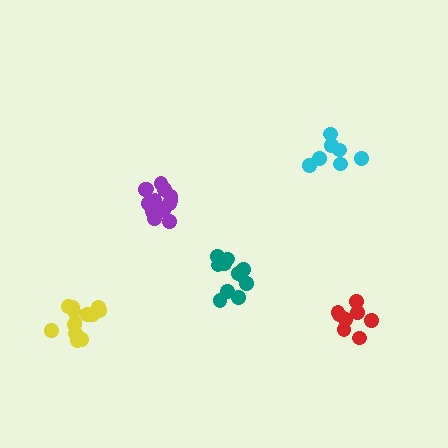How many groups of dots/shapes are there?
There are 5 groups.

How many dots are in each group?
Group 1: 11 dots, Group 2: 7 dots, Group 3: 13 dots, Group 4: 8 dots, Group 5: 13 dots (52 total).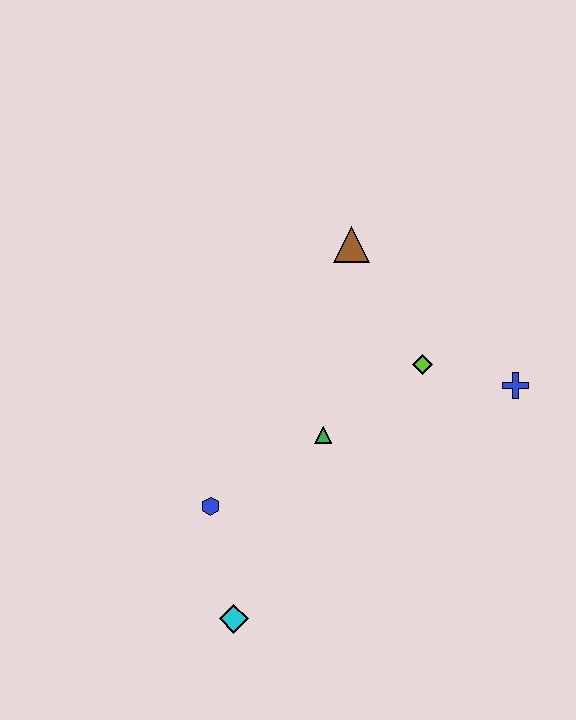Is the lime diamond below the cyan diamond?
No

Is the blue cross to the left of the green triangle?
No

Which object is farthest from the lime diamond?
The cyan diamond is farthest from the lime diamond.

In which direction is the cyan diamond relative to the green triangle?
The cyan diamond is below the green triangle.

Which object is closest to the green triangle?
The lime diamond is closest to the green triangle.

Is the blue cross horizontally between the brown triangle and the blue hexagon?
No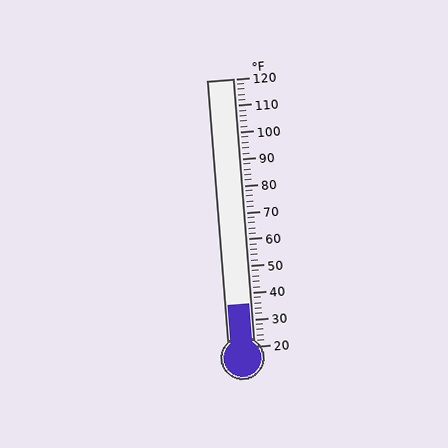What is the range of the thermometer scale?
The thermometer scale ranges from 20°F to 120°F.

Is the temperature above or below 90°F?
The temperature is below 90°F.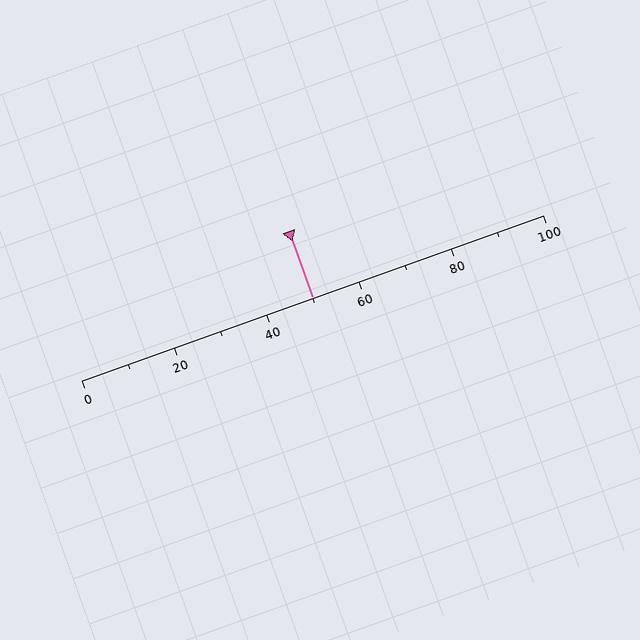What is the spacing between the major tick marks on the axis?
The major ticks are spaced 20 apart.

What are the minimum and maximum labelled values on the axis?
The axis runs from 0 to 100.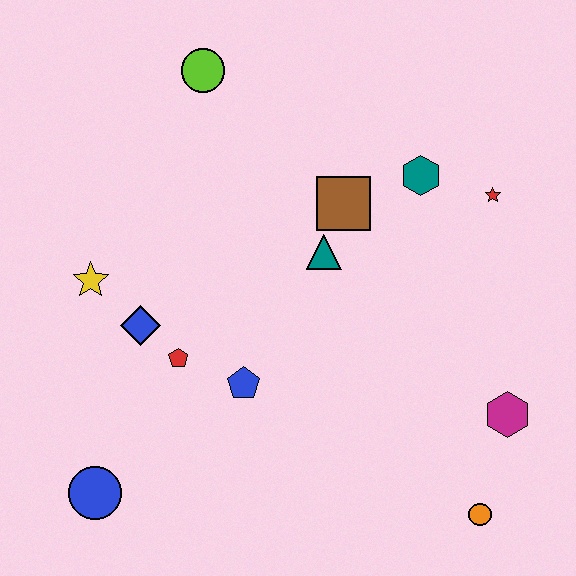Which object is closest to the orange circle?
The magenta hexagon is closest to the orange circle.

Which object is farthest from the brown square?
The blue circle is farthest from the brown square.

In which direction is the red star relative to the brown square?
The red star is to the right of the brown square.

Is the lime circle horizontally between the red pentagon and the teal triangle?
Yes